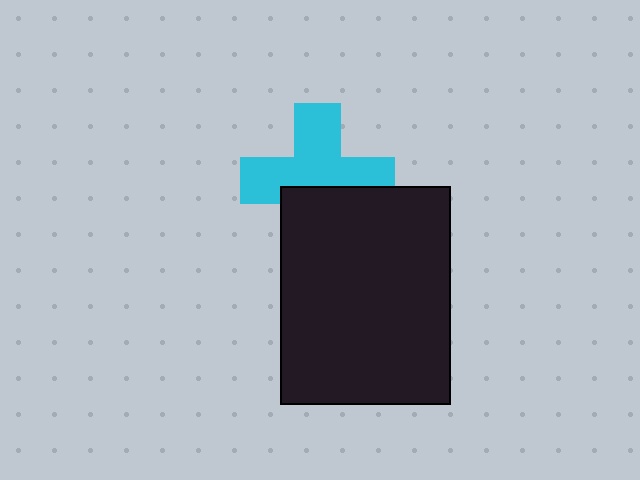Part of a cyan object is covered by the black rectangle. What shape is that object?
It is a cross.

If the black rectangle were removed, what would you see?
You would see the complete cyan cross.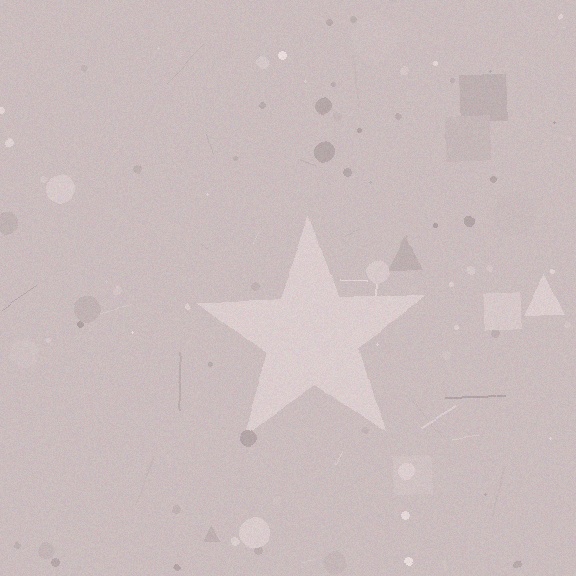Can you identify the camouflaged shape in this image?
The camouflaged shape is a star.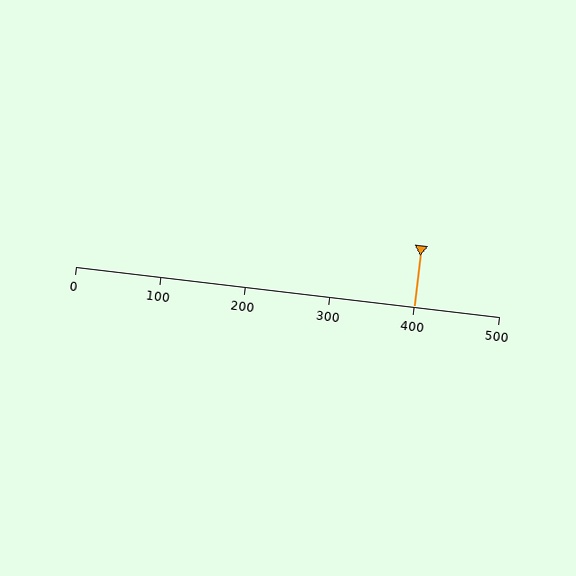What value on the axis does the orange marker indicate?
The marker indicates approximately 400.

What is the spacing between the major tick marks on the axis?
The major ticks are spaced 100 apart.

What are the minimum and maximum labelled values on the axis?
The axis runs from 0 to 500.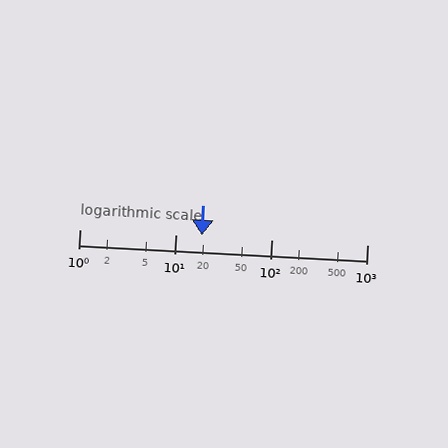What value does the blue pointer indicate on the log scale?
The pointer indicates approximately 19.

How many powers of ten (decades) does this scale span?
The scale spans 3 decades, from 1 to 1000.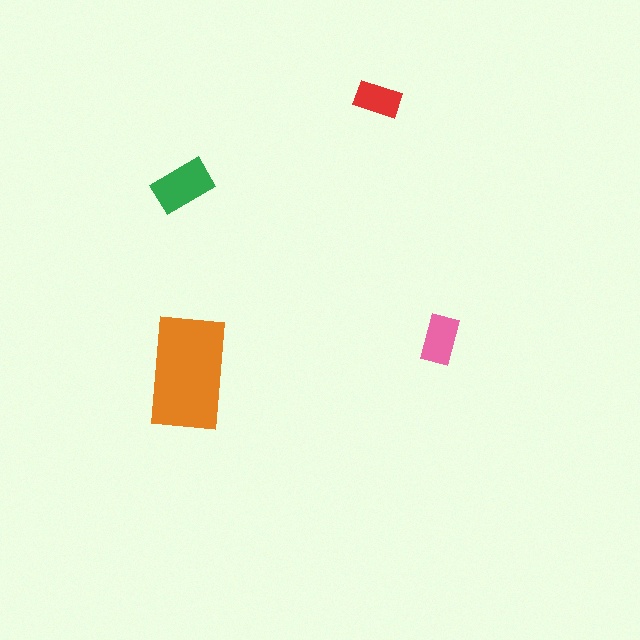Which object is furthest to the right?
The pink rectangle is rightmost.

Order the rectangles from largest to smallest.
the orange one, the green one, the pink one, the red one.